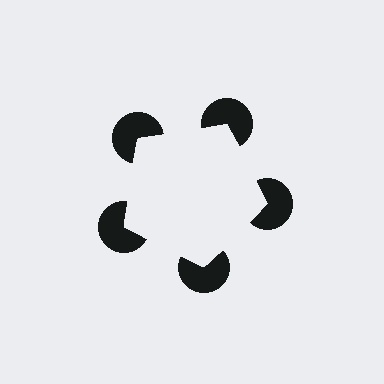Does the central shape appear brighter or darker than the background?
It typically appears slightly brighter than the background, even though no actual brightness change is drawn.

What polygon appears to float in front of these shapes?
An illusory pentagon — its edges are inferred from the aligned wedge cuts in the pac-man discs, not physically drawn.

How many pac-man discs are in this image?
There are 5 — one at each vertex of the illusory pentagon.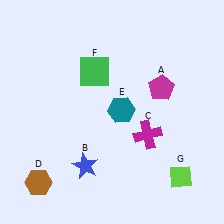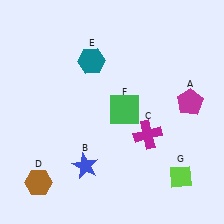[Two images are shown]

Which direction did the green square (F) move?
The green square (F) moved down.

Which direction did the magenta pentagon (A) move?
The magenta pentagon (A) moved right.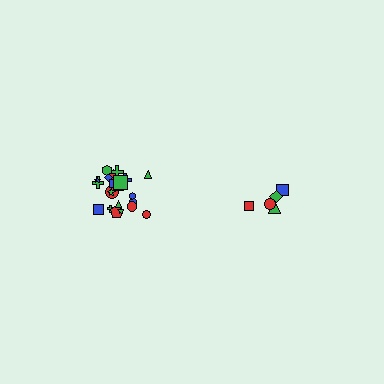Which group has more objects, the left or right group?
The left group.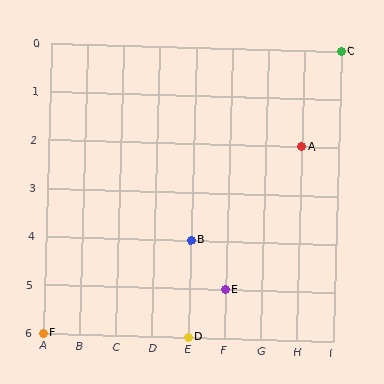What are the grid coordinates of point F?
Point F is at grid coordinates (A, 6).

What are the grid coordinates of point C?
Point C is at grid coordinates (I, 0).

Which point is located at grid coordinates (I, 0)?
Point C is at (I, 0).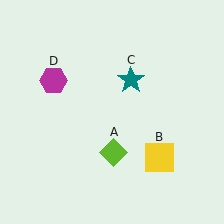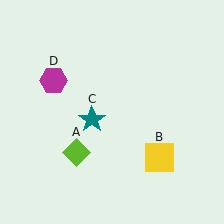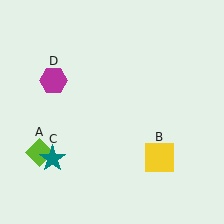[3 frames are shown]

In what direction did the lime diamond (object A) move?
The lime diamond (object A) moved left.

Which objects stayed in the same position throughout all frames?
Yellow square (object B) and magenta hexagon (object D) remained stationary.